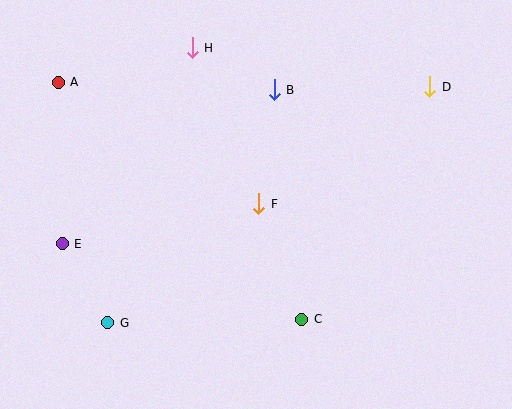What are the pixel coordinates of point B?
Point B is at (274, 90).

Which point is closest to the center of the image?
Point F at (259, 204) is closest to the center.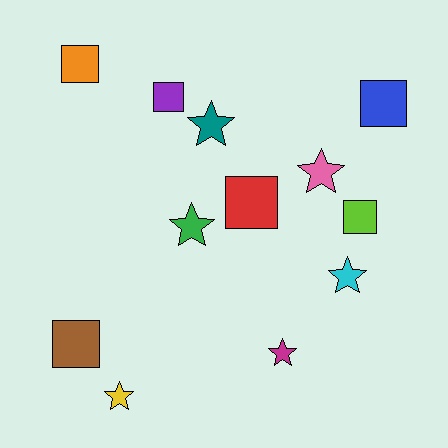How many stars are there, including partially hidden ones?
There are 6 stars.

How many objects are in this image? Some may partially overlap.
There are 12 objects.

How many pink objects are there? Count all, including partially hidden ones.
There is 1 pink object.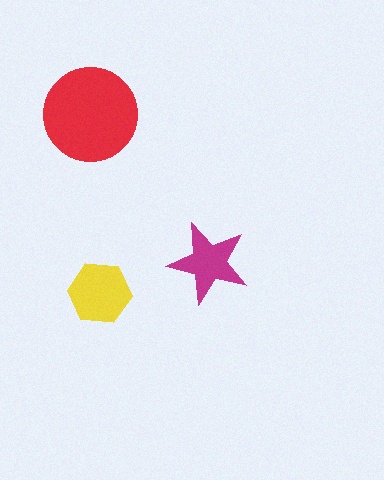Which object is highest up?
The red circle is topmost.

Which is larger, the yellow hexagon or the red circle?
The red circle.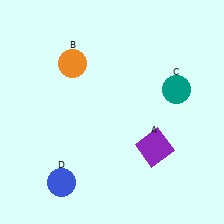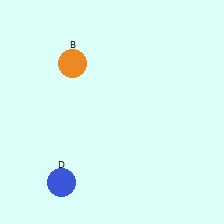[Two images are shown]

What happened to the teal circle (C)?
The teal circle (C) was removed in Image 2. It was in the top-right area of Image 1.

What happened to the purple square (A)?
The purple square (A) was removed in Image 2. It was in the bottom-right area of Image 1.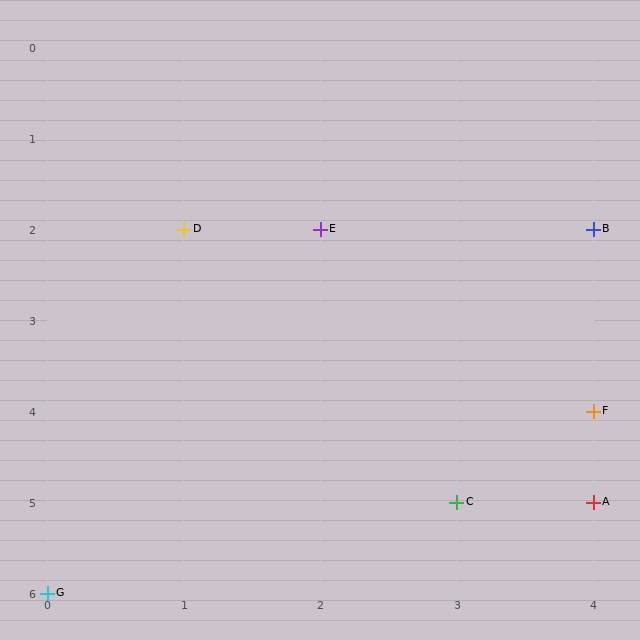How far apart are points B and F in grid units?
Points B and F are 2 rows apart.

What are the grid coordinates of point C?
Point C is at grid coordinates (3, 5).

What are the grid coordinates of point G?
Point G is at grid coordinates (0, 6).